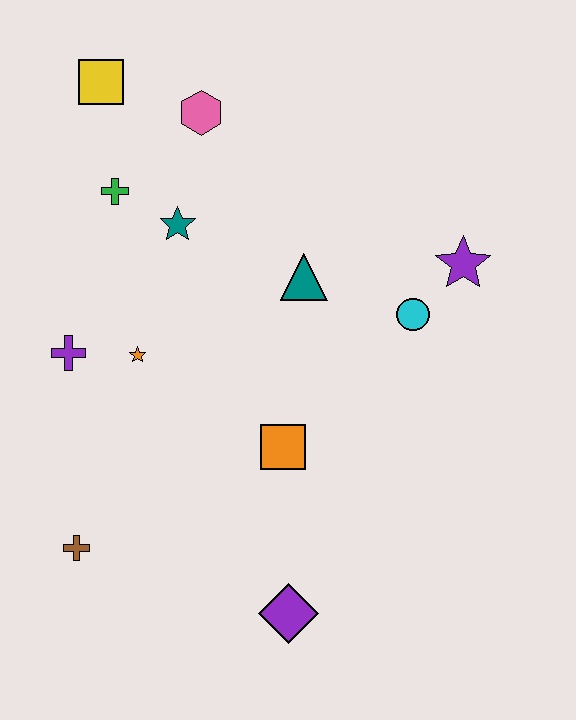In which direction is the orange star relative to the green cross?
The orange star is below the green cross.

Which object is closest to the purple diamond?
The orange square is closest to the purple diamond.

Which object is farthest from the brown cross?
The purple star is farthest from the brown cross.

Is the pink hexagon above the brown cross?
Yes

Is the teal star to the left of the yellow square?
No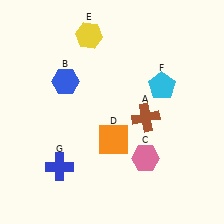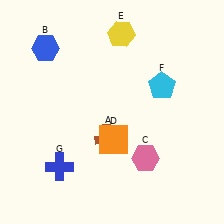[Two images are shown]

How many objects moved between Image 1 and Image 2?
3 objects moved between the two images.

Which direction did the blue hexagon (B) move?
The blue hexagon (B) moved up.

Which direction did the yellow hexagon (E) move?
The yellow hexagon (E) moved right.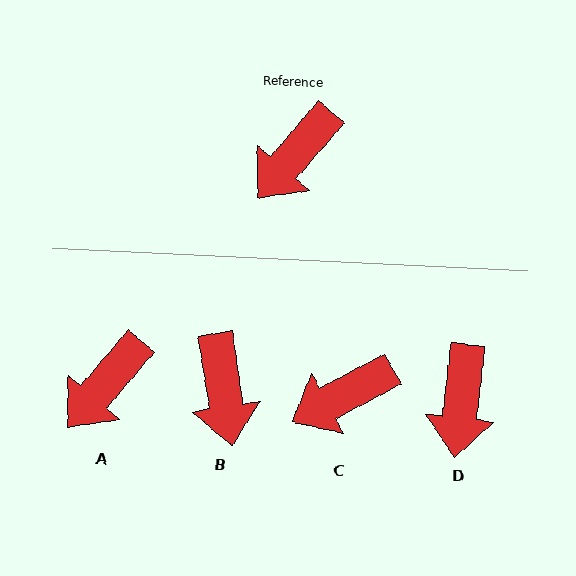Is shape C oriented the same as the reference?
No, it is off by about 21 degrees.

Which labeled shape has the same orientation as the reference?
A.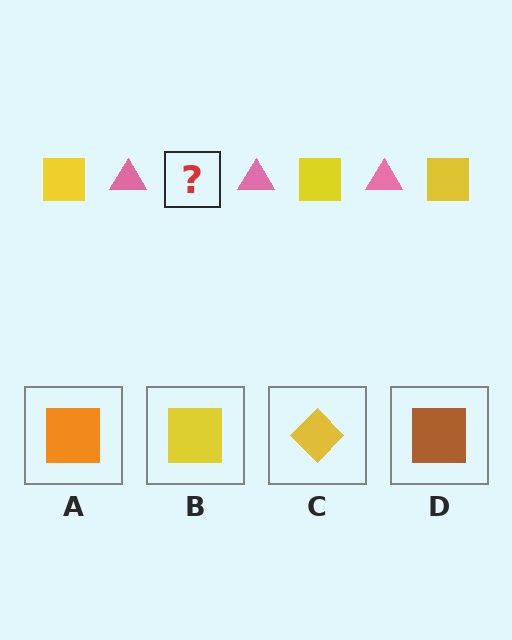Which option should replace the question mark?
Option B.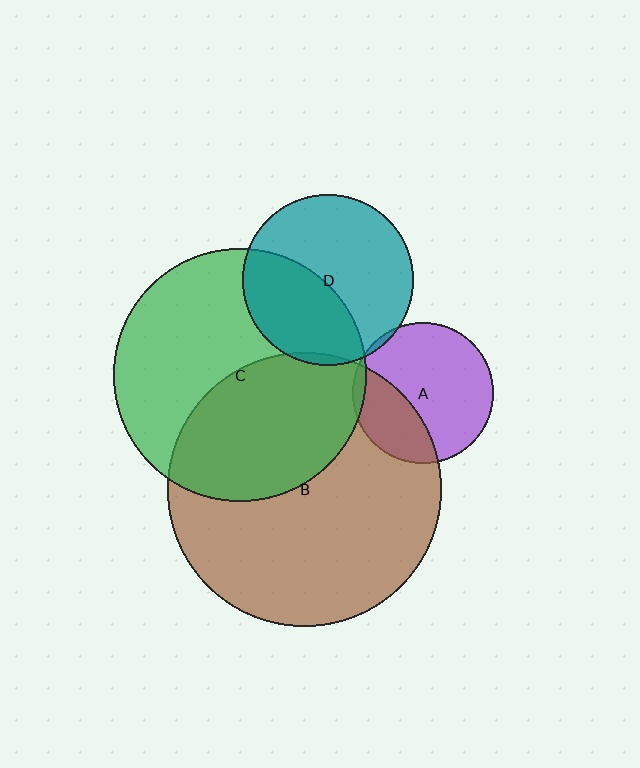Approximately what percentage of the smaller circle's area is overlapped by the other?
Approximately 5%.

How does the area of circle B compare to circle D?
Approximately 2.6 times.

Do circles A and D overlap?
Yes.